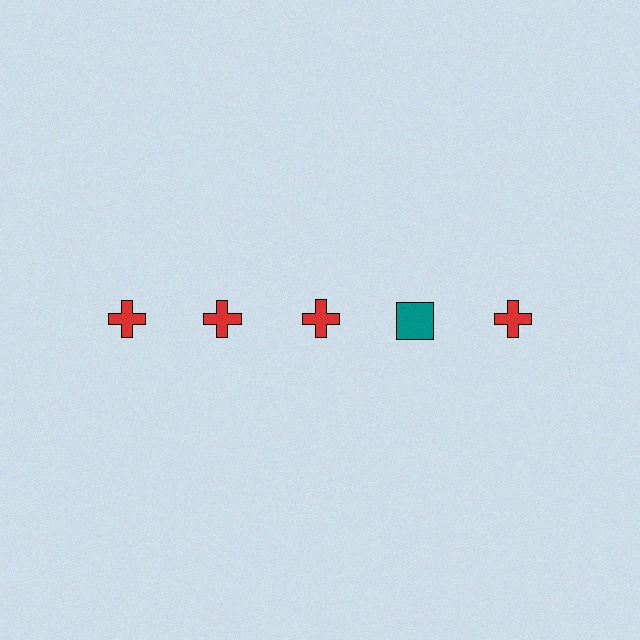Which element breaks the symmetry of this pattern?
The teal square in the top row, second from right column breaks the symmetry. All other shapes are red crosses.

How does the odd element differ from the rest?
It differs in both color (teal instead of red) and shape (square instead of cross).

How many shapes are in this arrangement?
There are 5 shapes arranged in a grid pattern.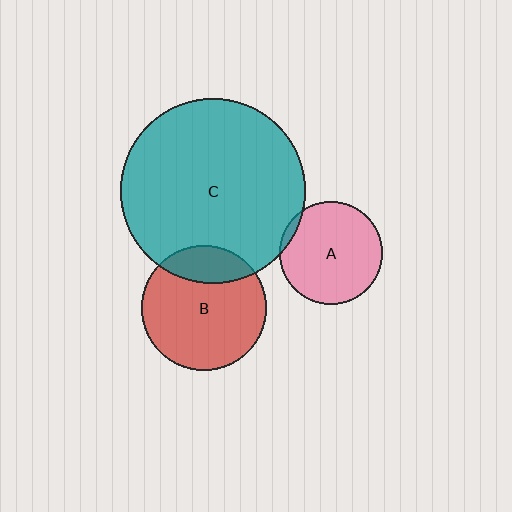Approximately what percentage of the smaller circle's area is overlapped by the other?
Approximately 20%.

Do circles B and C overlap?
Yes.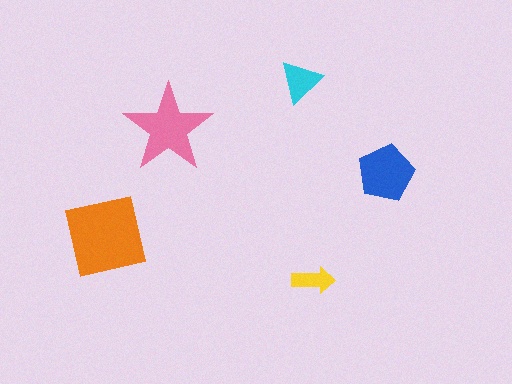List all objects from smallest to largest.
The yellow arrow, the cyan triangle, the blue pentagon, the pink star, the orange square.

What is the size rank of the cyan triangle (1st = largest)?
4th.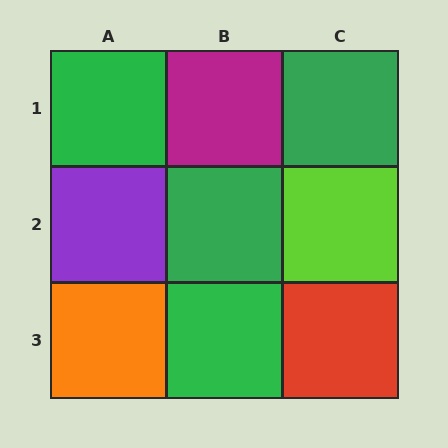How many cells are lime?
1 cell is lime.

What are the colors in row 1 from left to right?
Green, magenta, green.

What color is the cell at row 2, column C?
Lime.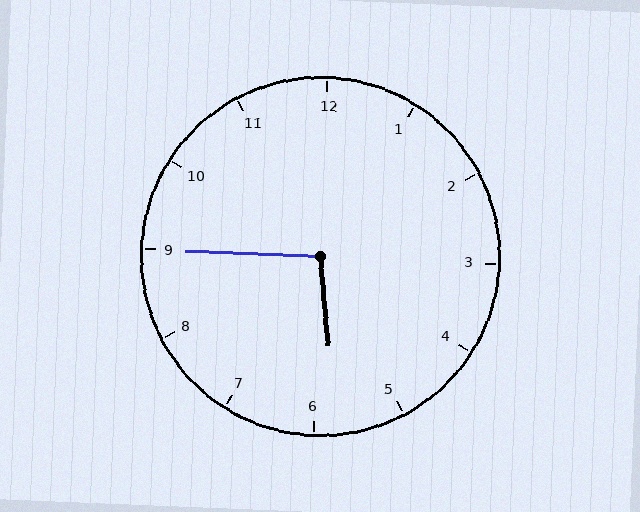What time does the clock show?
5:45.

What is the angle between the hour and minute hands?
Approximately 98 degrees.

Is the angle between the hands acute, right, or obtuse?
It is obtuse.